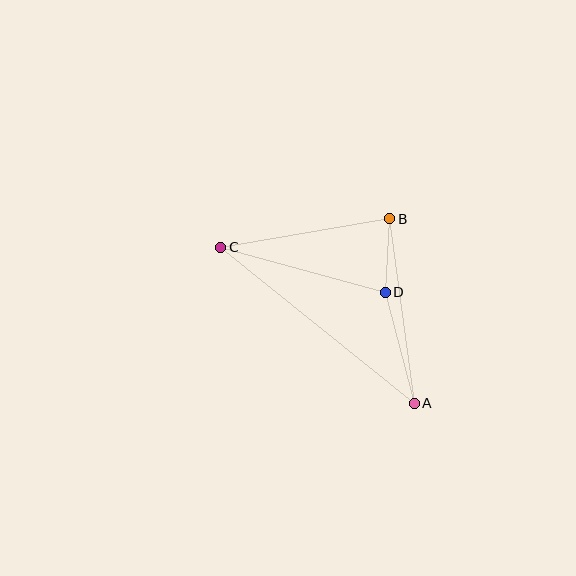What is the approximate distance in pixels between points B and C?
The distance between B and C is approximately 171 pixels.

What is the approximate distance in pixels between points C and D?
The distance between C and D is approximately 171 pixels.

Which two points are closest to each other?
Points B and D are closest to each other.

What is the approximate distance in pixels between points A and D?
The distance between A and D is approximately 115 pixels.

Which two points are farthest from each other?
Points A and C are farthest from each other.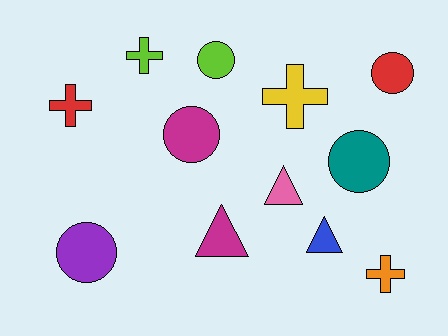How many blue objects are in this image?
There is 1 blue object.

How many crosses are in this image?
There are 4 crosses.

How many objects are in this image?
There are 12 objects.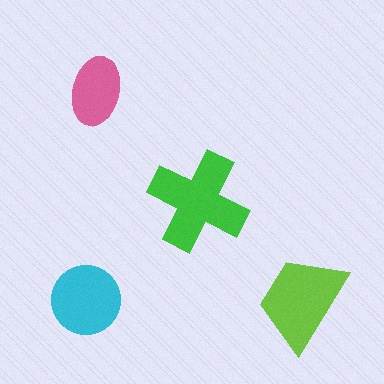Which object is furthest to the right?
The lime trapezoid is rightmost.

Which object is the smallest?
The pink ellipse.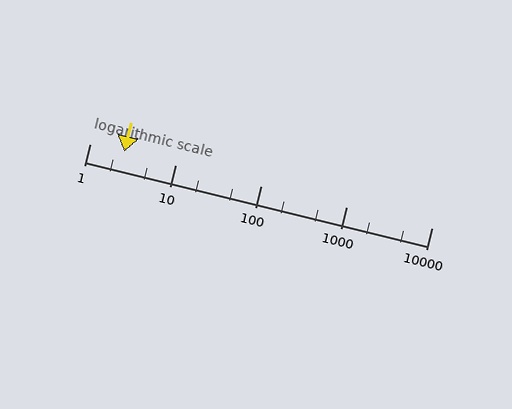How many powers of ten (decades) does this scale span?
The scale spans 4 decades, from 1 to 10000.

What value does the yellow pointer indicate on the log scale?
The pointer indicates approximately 2.5.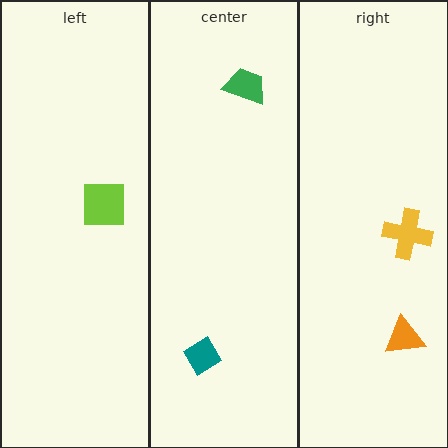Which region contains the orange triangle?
The right region.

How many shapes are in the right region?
2.